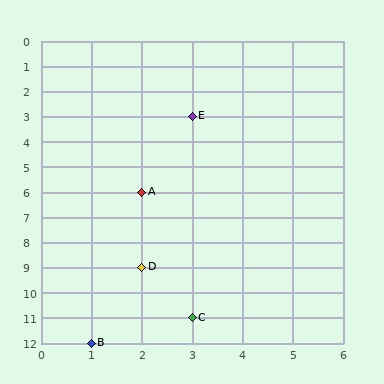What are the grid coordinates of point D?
Point D is at grid coordinates (2, 9).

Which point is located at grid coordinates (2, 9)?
Point D is at (2, 9).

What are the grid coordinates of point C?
Point C is at grid coordinates (3, 11).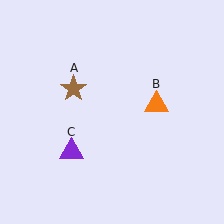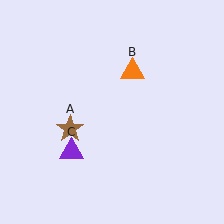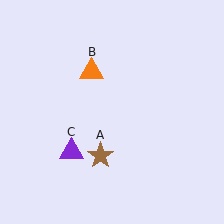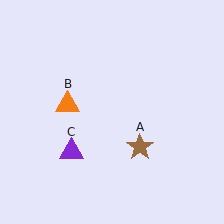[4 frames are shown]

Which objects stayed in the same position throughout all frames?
Purple triangle (object C) remained stationary.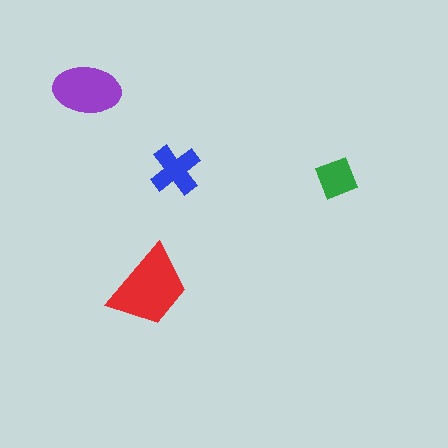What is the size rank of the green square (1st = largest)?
4th.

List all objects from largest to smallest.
The red trapezoid, the purple ellipse, the blue cross, the green square.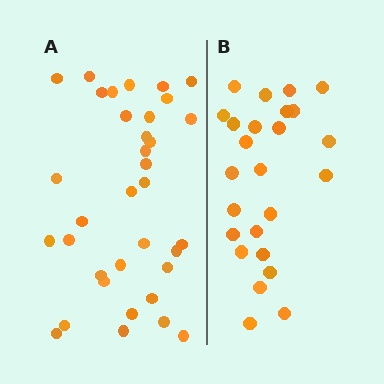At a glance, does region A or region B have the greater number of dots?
Region A (the left region) has more dots.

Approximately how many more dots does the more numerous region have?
Region A has roughly 10 or so more dots than region B.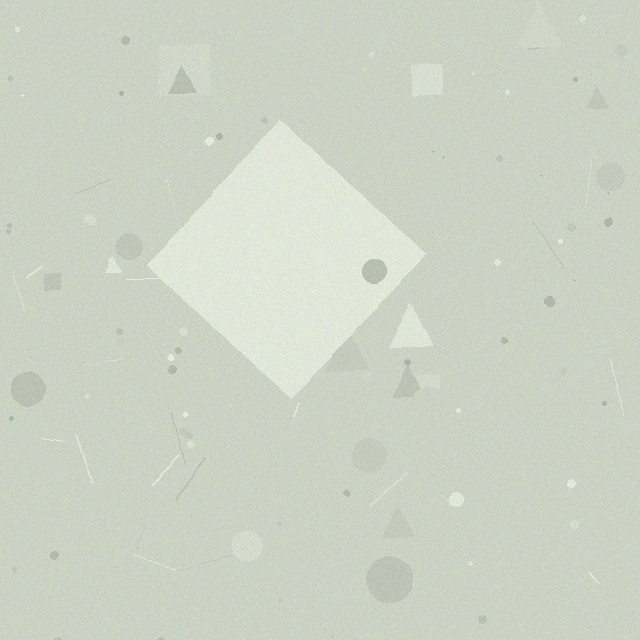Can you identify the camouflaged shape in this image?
The camouflaged shape is a diamond.